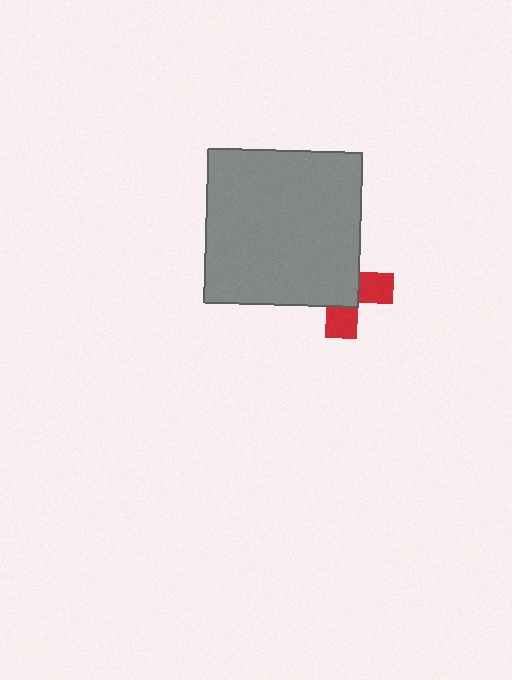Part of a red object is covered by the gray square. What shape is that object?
It is a cross.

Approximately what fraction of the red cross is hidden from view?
Roughly 63% of the red cross is hidden behind the gray square.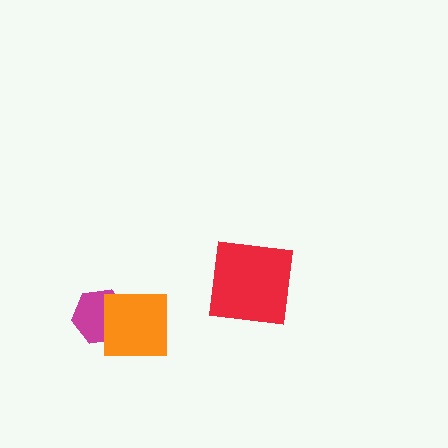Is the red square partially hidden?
No, no other shape covers it.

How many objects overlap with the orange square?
1 object overlaps with the orange square.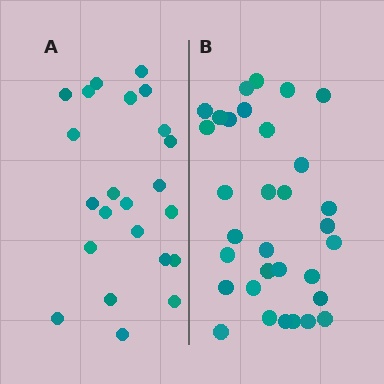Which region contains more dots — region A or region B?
Region B (the right region) has more dots.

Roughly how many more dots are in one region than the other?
Region B has roughly 8 or so more dots than region A.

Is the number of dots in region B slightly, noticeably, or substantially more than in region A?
Region B has noticeably more, but not dramatically so. The ratio is roughly 1.4 to 1.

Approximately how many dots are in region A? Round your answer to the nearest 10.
About 20 dots. (The exact count is 23, which rounds to 20.)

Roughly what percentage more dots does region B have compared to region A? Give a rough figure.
About 40% more.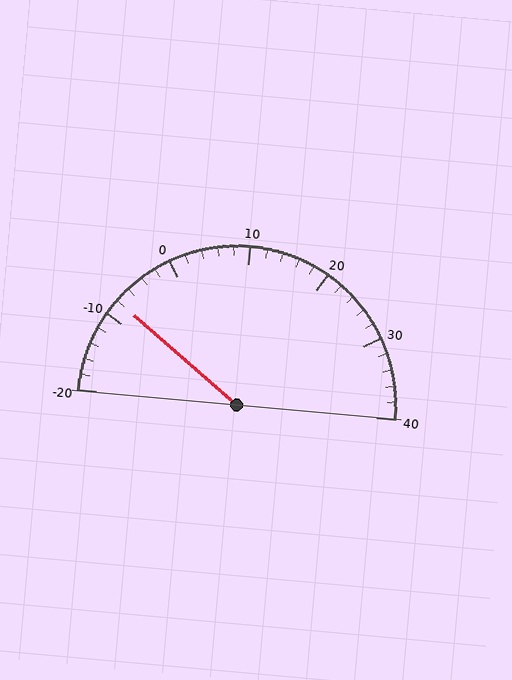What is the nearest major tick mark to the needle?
The nearest major tick mark is -10.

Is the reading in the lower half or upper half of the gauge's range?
The reading is in the lower half of the range (-20 to 40).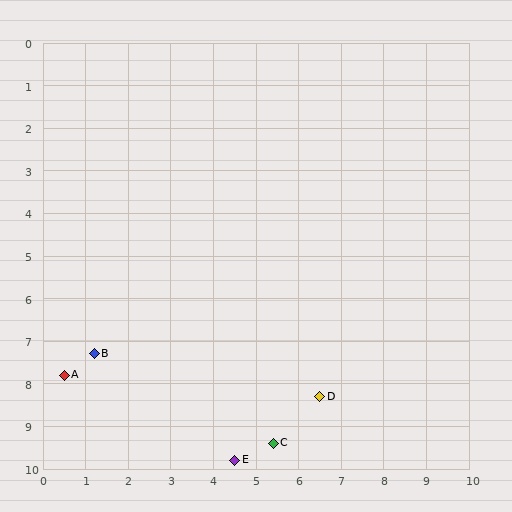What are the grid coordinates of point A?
Point A is at approximately (0.5, 7.8).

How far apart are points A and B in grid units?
Points A and B are about 0.9 grid units apart.